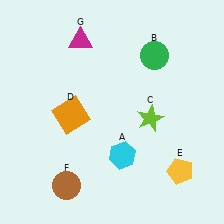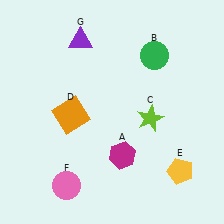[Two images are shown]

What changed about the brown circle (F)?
In Image 1, F is brown. In Image 2, it changed to pink.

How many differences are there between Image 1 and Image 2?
There are 3 differences between the two images.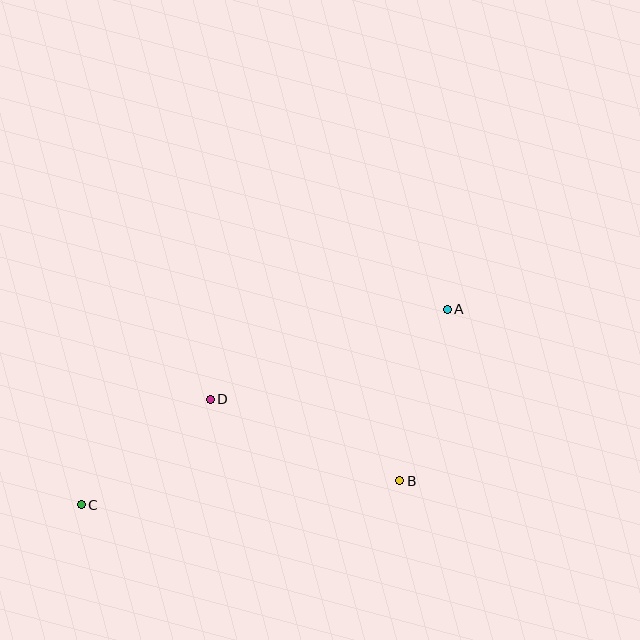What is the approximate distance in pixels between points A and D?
The distance between A and D is approximately 254 pixels.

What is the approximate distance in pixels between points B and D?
The distance between B and D is approximately 206 pixels.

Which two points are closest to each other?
Points C and D are closest to each other.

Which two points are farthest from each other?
Points A and C are farthest from each other.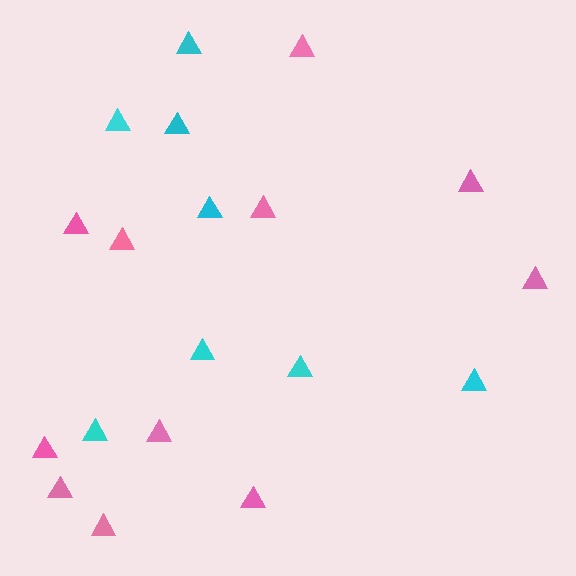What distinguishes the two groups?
There are 2 groups: one group of pink triangles (11) and one group of cyan triangles (8).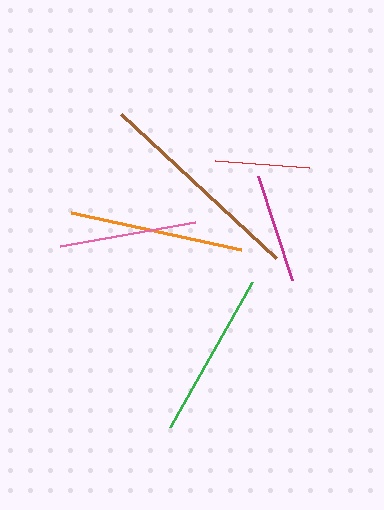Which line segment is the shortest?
The red line is the shortest at approximately 95 pixels.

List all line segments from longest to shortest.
From longest to shortest: brown, orange, green, pink, magenta, red.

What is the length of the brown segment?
The brown segment is approximately 212 pixels long.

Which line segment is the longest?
The brown line is the longest at approximately 212 pixels.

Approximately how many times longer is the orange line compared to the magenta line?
The orange line is approximately 1.6 times the length of the magenta line.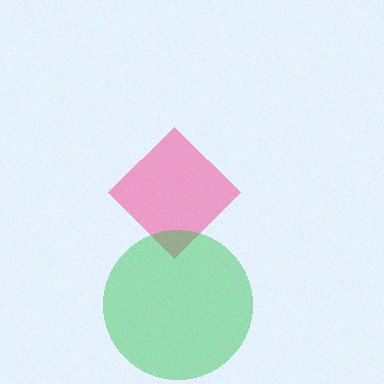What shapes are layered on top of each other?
The layered shapes are: a pink diamond, a green circle.